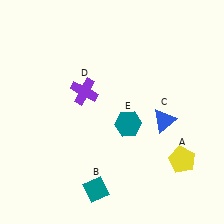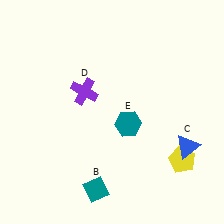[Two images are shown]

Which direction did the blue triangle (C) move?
The blue triangle (C) moved down.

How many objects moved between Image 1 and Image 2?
1 object moved between the two images.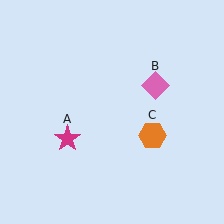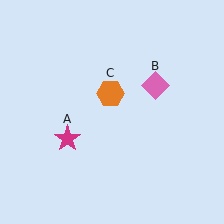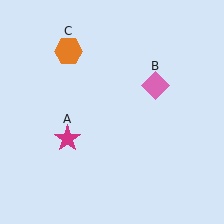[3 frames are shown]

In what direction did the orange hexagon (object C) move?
The orange hexagon (object C) moved up and to the left.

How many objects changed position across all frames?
1 object changed position: orange hexagon (object C).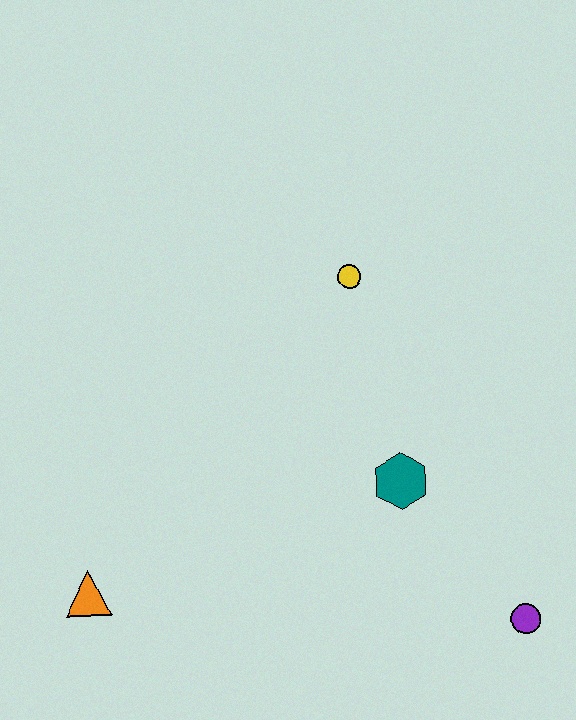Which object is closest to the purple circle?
The teal hexagon is closest to the purple circle.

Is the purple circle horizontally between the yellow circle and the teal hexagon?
No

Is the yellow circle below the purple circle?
No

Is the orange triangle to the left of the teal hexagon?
Yes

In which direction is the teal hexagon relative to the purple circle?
The teal hexagon is above the purple circle.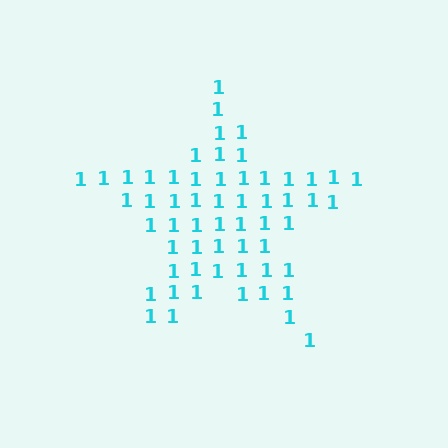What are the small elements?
The small elements are digit 1's.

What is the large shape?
The large shape is a star.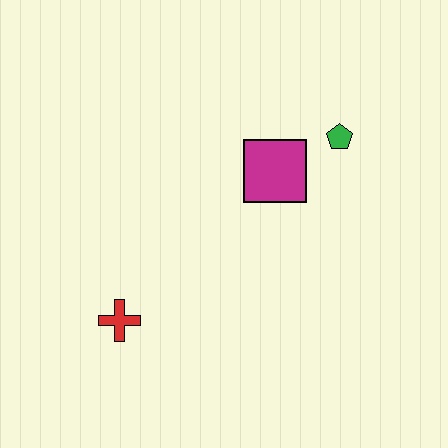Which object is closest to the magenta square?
The green pentagon is closest to the magenta square.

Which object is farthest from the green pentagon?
The red cross is farthest from the green pentagon.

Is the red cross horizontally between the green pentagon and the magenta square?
No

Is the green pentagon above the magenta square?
Yes